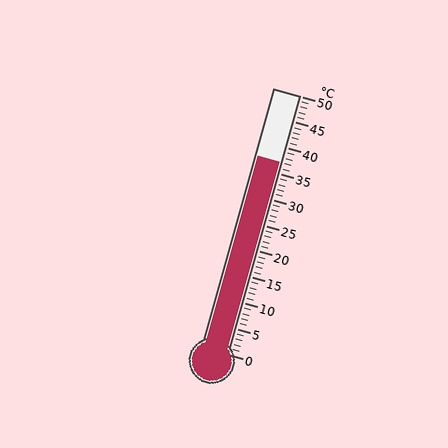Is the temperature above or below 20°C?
The temperature is above 20°C.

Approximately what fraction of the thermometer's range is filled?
The thermometer is filled to approximately 75% of its range.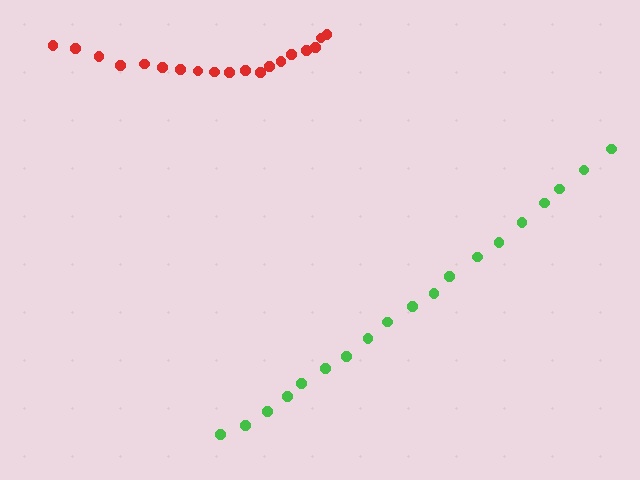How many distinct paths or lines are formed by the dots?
There are 2 distinct paths.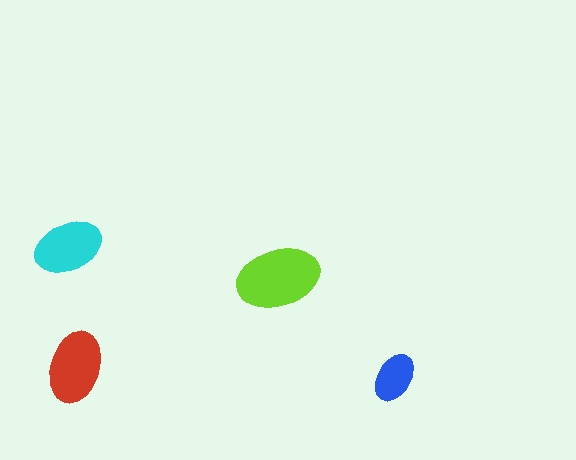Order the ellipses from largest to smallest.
the lime one, the red one, the cyan one, the blue one.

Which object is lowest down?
The blue ellipse is bottommost.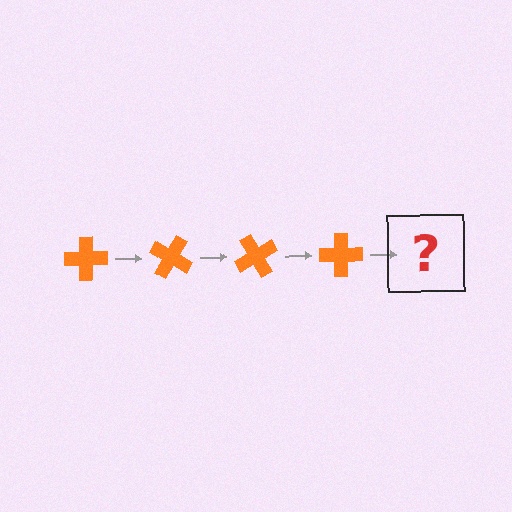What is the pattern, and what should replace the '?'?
The pattern is that the cross rotates 30 degrees each step. The '?' should be an orange cross rotated 120 degrees.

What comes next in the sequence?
The next element should be an orange cross rotated 120 degrees.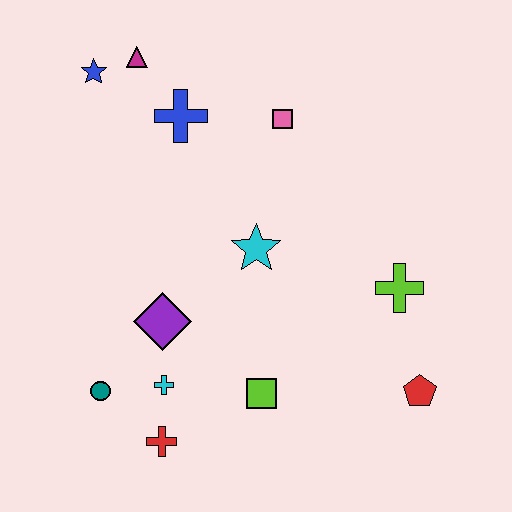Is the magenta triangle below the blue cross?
No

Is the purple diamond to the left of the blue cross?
Yes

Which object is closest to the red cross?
The cyan cross is closest to the red cross.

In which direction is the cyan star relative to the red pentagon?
The cyan star is to the left of the red pentagon.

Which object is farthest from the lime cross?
The blue star is farthest from the lime cross.